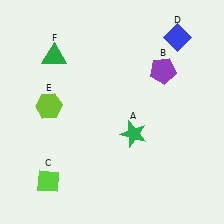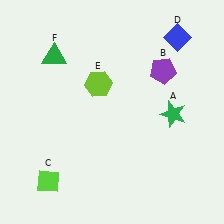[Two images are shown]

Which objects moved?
The objects that moved are: the green star (A), the lime hexagon (E).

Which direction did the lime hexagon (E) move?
The lime hexagon (E) moved right.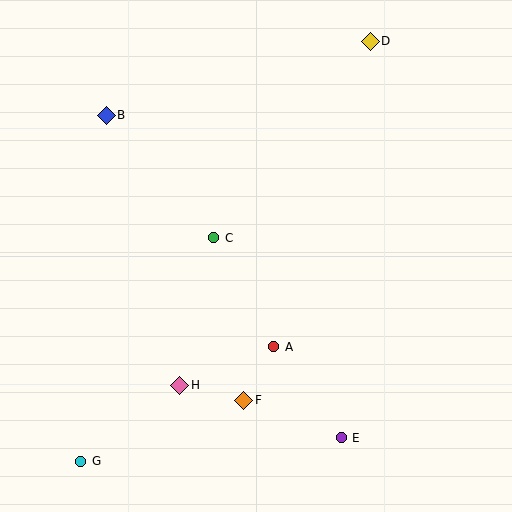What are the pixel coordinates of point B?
Point B is at (106, 115).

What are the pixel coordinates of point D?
Point D is at (370, 41).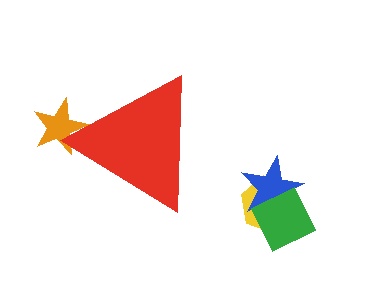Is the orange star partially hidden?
Yes, the orange star is partially hidden behind the red triangle.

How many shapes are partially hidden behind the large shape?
1 shape is partially hidden.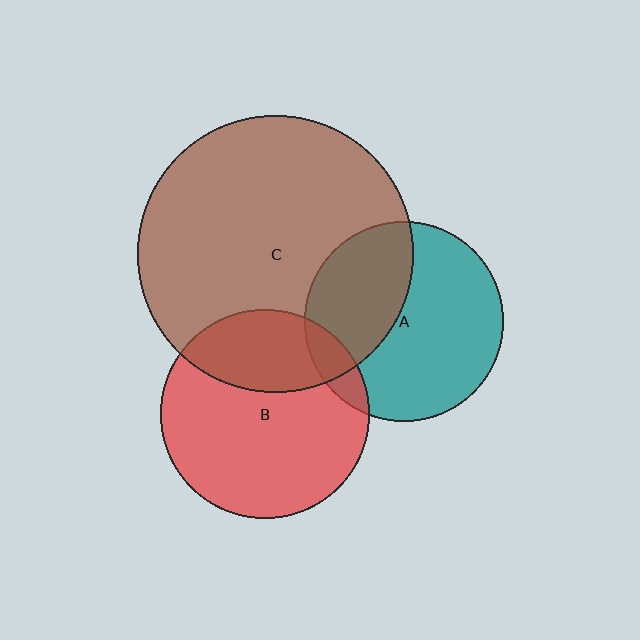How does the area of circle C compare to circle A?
Approximately 1.9 times.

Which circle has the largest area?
Circle C (brown).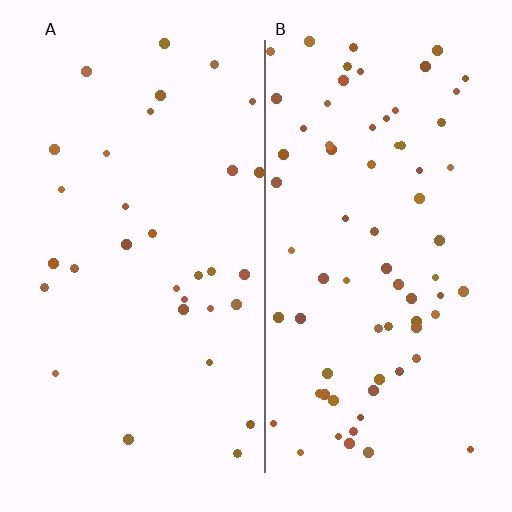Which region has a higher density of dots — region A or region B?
B (the right).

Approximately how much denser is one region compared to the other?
Approximately 2.3× — region B over region A.